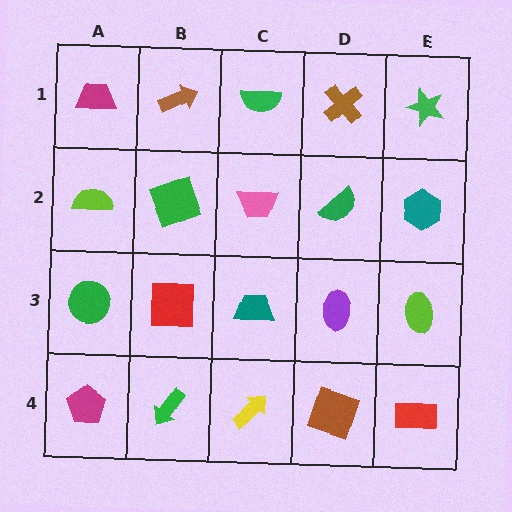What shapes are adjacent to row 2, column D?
A brown cross (row 1, column D), a purple ellipse (row 3, column D), a pink trapezoid (row 2, column C), a teal hexagon (row 2, column E).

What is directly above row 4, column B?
A red square.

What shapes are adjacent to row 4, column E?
A lime ellipse (row 3, column E), a brown square (row 4, column D).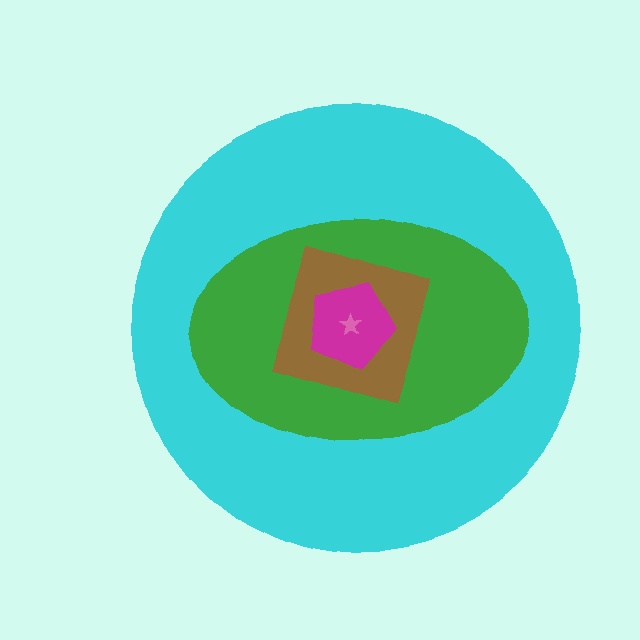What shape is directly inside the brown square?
The magenta pentagon.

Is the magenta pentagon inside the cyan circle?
Yes.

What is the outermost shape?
The cyan circle.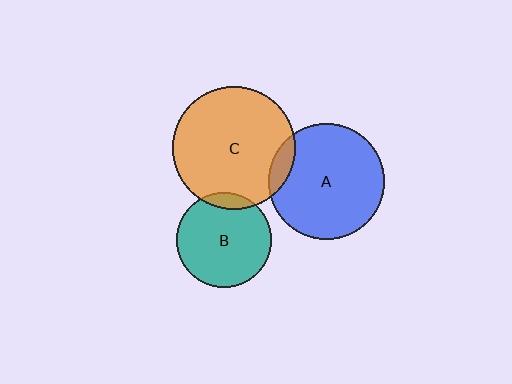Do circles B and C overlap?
Yes.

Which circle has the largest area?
Circle C (orange).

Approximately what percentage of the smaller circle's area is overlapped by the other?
Approximately 10%.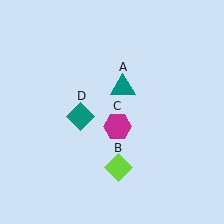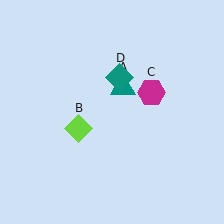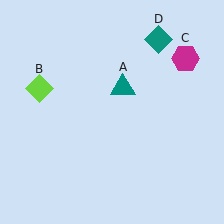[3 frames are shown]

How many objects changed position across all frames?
3 objects changed position: lime diamond (object B), magenta hexagon (object C), teal diamond (object D).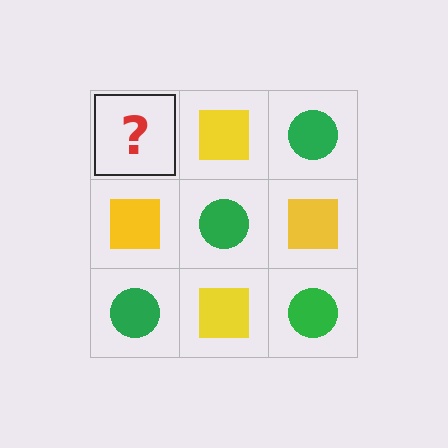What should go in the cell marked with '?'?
The missing cell should contain a green circle.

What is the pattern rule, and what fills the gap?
The rule is that it alternates green circle and yellow square in a checkerboard pattern. The gap should be filled with a green circle.